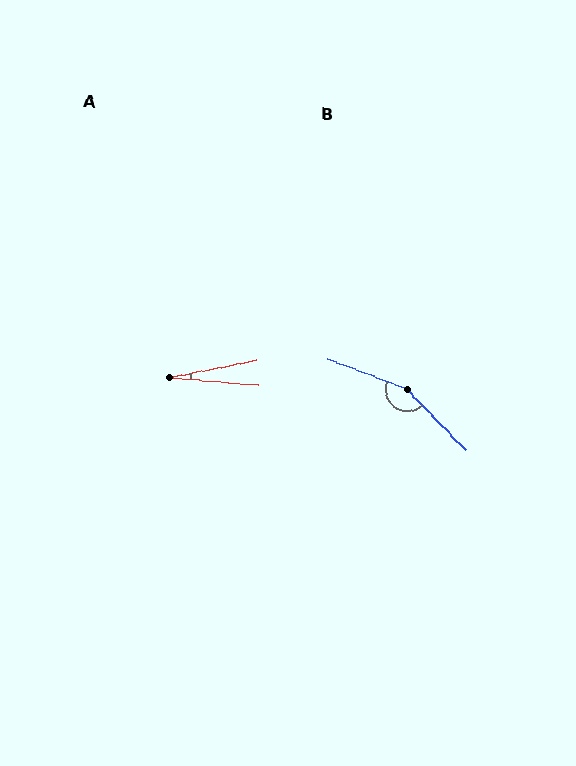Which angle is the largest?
B, at approximately 155 degrees.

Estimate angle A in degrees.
Approximately 16 degrees.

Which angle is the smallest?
A, at approximately 16 degrees.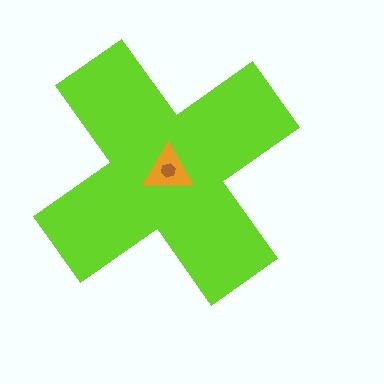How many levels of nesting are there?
3.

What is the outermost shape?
The lime cross.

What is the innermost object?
The brown hexagon.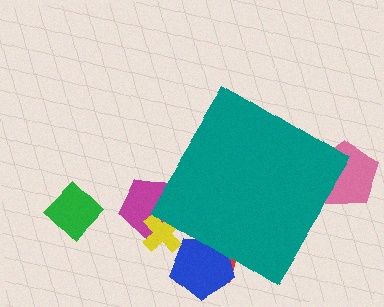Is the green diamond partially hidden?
No, the green diamond is fully visible.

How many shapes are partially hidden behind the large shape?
5 shapes are partially hidden.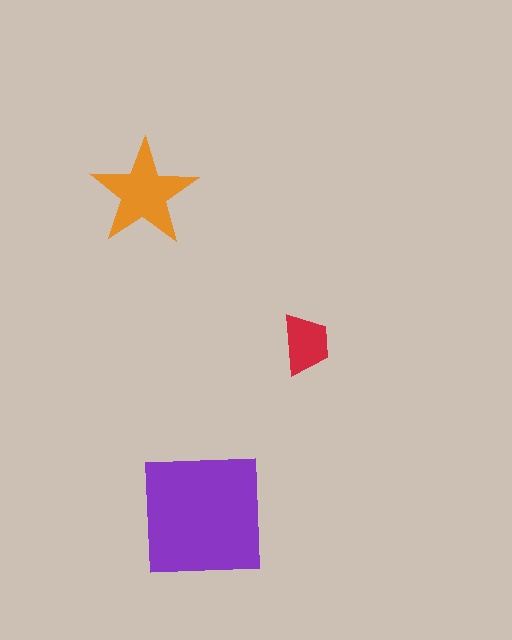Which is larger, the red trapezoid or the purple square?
The purple square.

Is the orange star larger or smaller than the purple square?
Smaller.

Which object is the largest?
The purple square.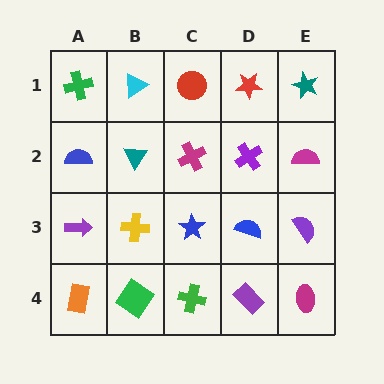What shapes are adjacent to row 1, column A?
A blue semicircle (row 2, column A), a cyan triangle (row 1, column B).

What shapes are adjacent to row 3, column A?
A blue semicircle (row 2, column A), an orange rectangle (row 4, column A), a yellow cross (row 3, column B).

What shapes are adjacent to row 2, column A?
A green cross (row 1, column A), a purple arrow (row 3, column A), a teal triangle (row 2, column B).